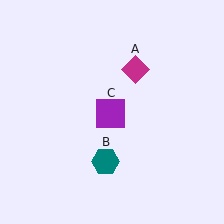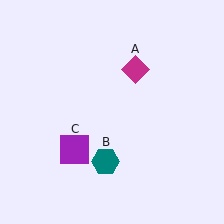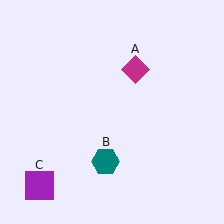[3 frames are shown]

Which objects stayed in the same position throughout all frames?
Magenta diamond (object A) and teal hexagon (object B) remained stationary.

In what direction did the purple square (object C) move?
The purple square (object C) moved down and to the left.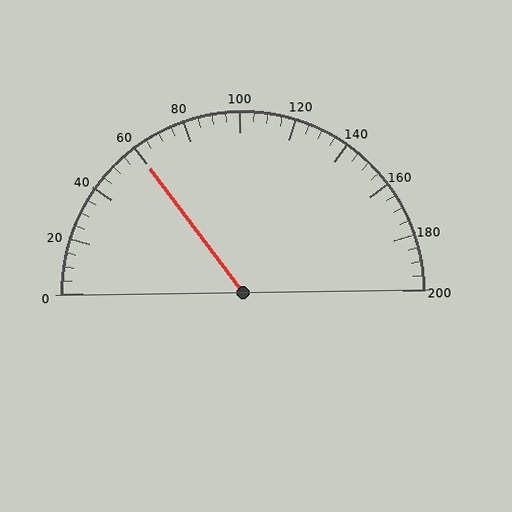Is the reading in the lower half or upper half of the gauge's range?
The reading is in the lower half of the range (0 to 200).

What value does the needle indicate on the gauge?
The needle indicates approximately 60.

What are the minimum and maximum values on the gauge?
The gauge ranges from 0 to 200.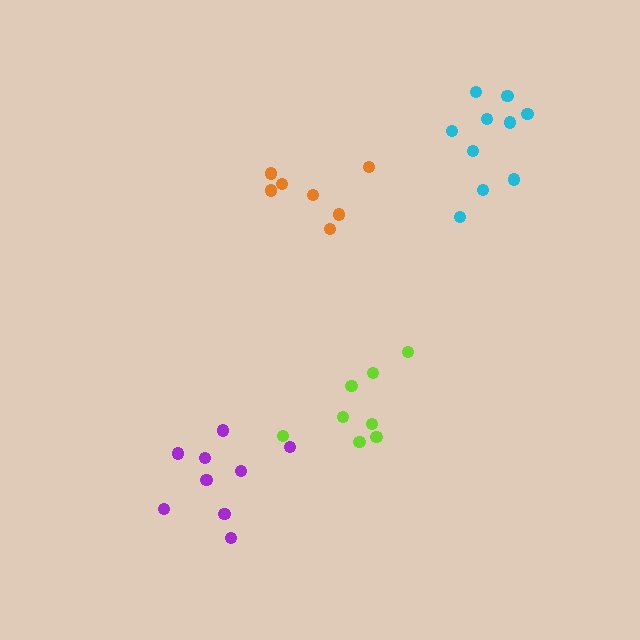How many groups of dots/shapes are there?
There are 4 groups.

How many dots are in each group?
Group 1: 10 dots, Group 2: 7 dots, Group 3: 9 dots, Group 4: 8 dots (34 total).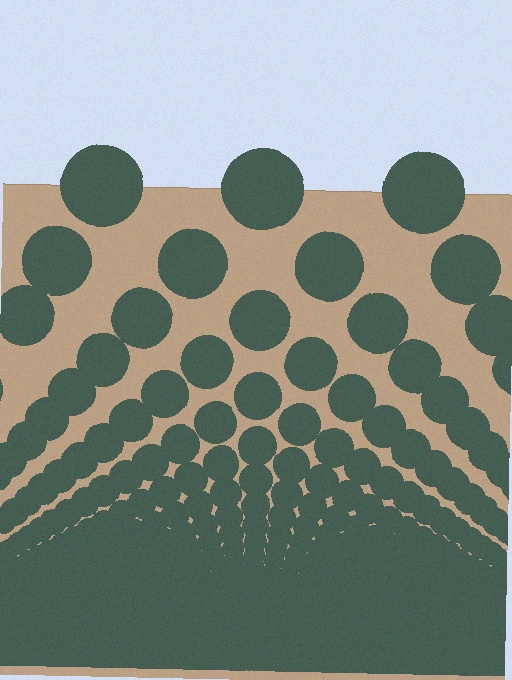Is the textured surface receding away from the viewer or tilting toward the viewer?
The surface appears to tilt toward the viewer. Texture elements get larger and sparser toward the top.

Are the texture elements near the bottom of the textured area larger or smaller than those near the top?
Smaller. The gradient is inverted — elements near the bottom are smaller and denser.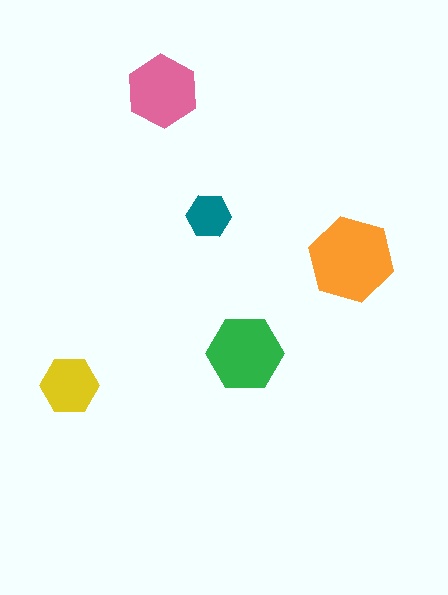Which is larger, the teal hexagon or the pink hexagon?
The pink one.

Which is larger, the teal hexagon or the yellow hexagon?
The yellow one.